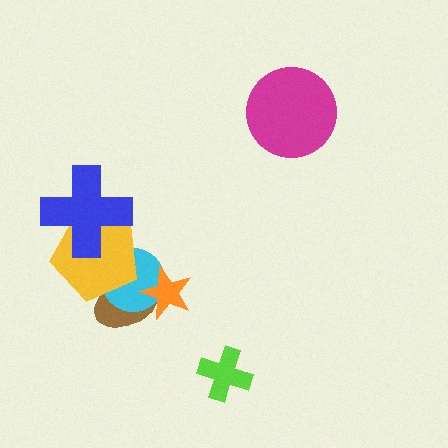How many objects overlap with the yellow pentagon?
3 objects overlap with the yellow pentagon.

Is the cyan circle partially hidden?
Yes, it is partially covered by another shape.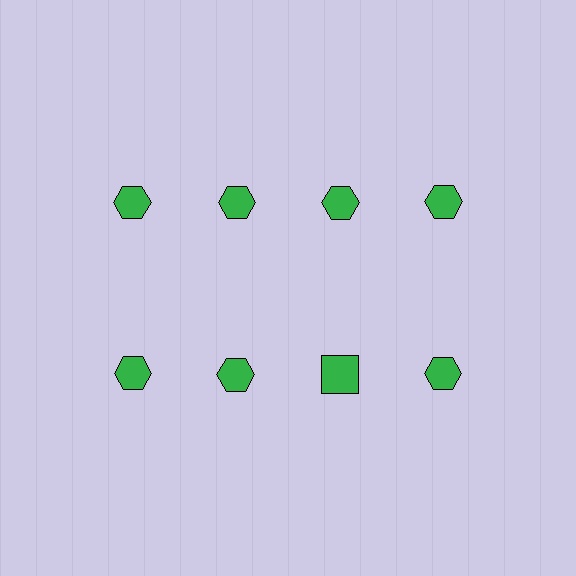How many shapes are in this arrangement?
There are 8 shapes arranged in a grid pattern.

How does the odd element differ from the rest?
It has a different shape: square instead of hexagon.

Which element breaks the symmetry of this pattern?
The green square in the second row, center column breaks the symmetry. All other shapes are green hexagons.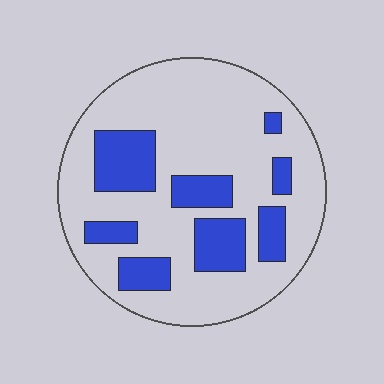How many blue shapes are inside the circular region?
8.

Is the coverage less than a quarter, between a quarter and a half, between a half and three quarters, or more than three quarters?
Between a quarter and a half.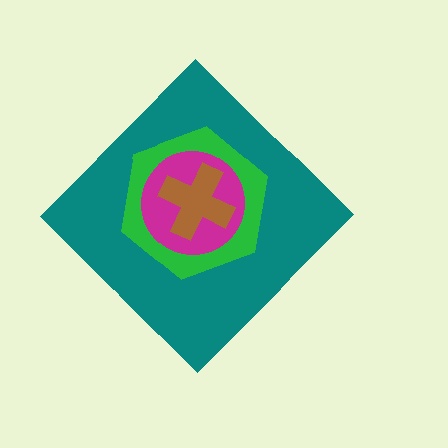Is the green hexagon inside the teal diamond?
Yes.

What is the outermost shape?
The teal diamond.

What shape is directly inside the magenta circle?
The brown cross.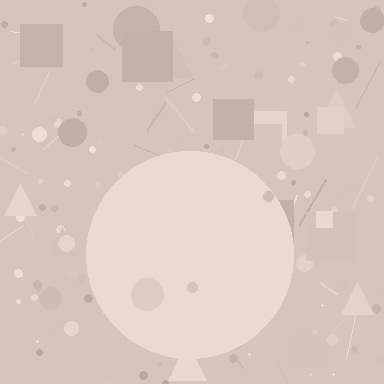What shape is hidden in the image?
A circle is hidden in the image.